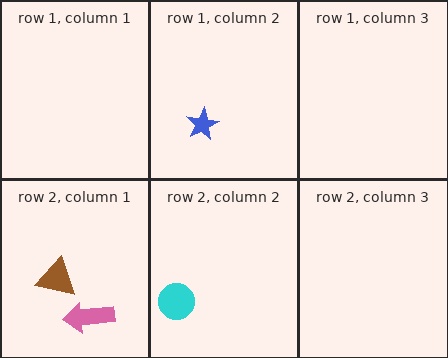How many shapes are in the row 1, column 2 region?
1.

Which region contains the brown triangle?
The row 2, column 1 region.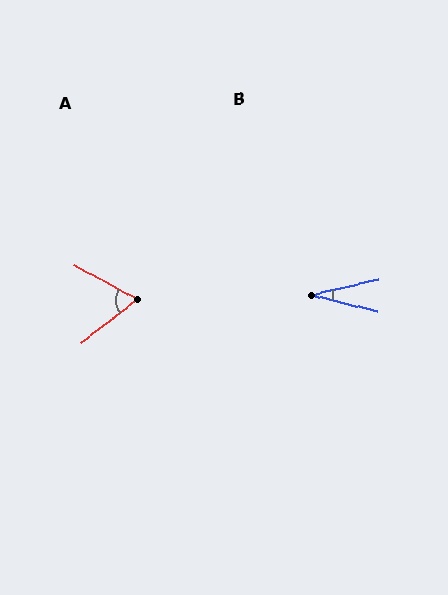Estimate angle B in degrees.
Approximately 26 degrees.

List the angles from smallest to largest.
B (26°), A (66°).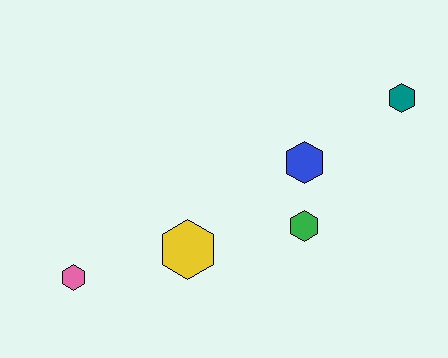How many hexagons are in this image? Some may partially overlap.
There are 5 hexagons.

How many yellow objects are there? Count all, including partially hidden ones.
There is 1 yellow object.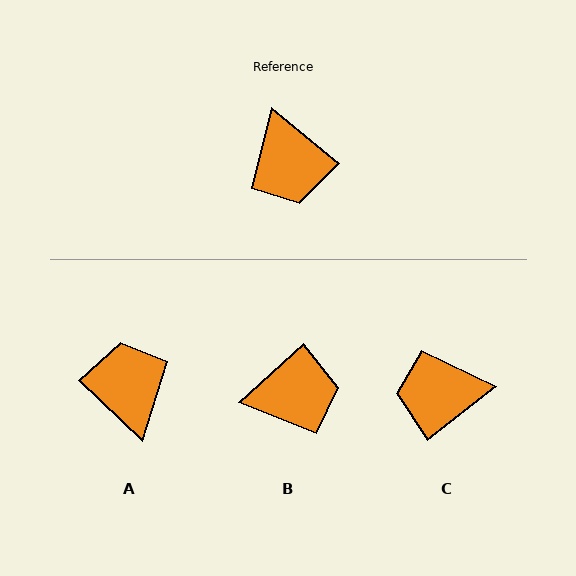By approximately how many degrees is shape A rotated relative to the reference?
Approximately 176 degrees counter-clockwise.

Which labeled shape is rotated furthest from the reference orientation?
A, about 176 degrees away.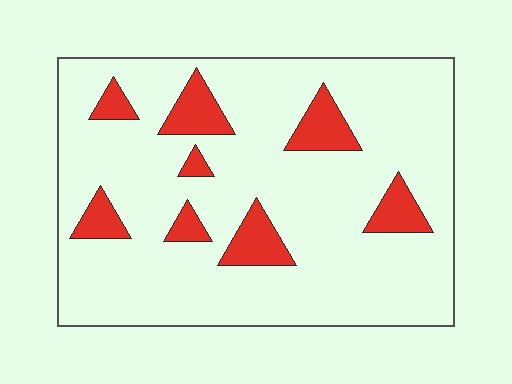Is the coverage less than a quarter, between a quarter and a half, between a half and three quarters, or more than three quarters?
Less than a quarter.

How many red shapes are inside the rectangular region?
8.